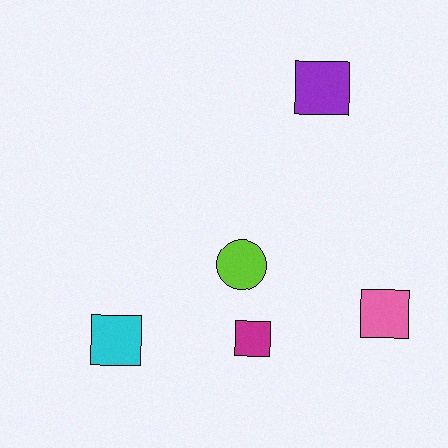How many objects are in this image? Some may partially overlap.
There are 5 objects.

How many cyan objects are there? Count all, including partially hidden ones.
There is 1 cyan object.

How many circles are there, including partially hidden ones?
There is 1 circle.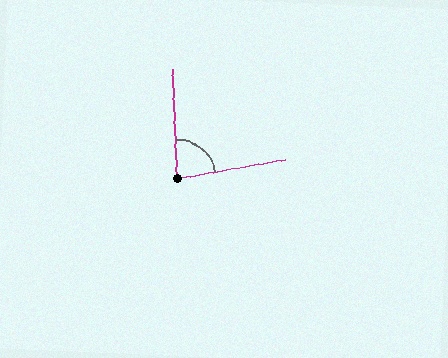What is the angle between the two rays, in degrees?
Approximately 82 degrees.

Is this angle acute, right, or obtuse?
It is acute.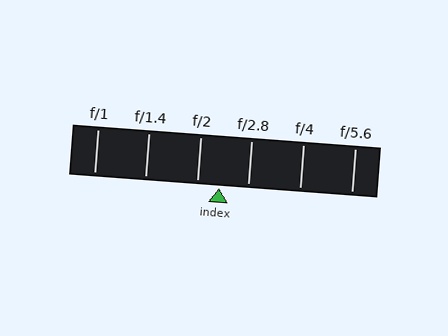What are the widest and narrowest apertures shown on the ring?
The widest aperture shown is f/1 and the narrowest is f/5.6.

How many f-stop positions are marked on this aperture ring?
There are 6 f-stop positions marked.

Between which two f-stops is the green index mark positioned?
The index mark is between f/2 and f/2.8.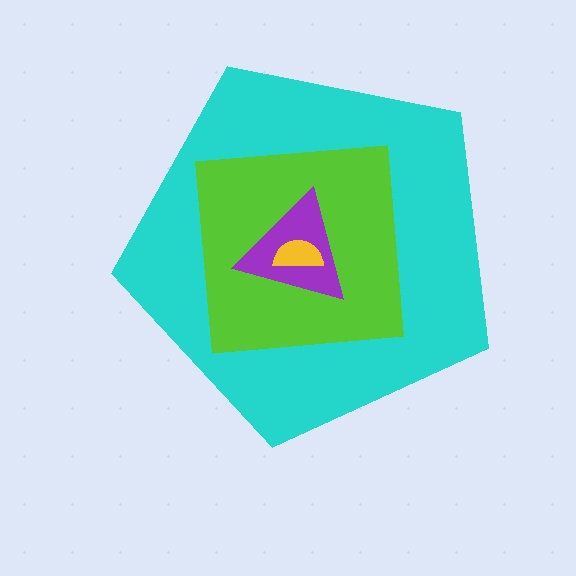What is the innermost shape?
The yellow semicircle.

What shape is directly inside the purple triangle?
The yellow semicircle.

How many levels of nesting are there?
4.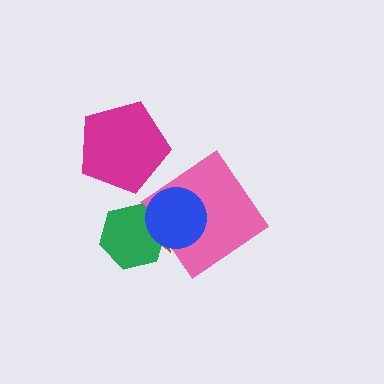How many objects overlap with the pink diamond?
2 objects overlap with the pink diamond.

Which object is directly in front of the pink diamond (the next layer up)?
The brown star is directly in front of the pink diamond.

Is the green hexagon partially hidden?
Yes, it is partially covered by another shape.